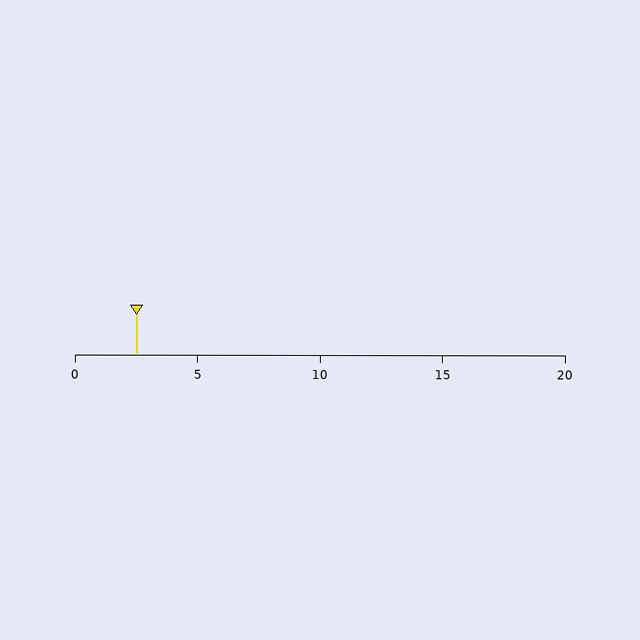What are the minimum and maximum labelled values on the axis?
The axis runs from 0 to 20.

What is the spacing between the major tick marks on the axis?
The major ticks are spaced 5 apart.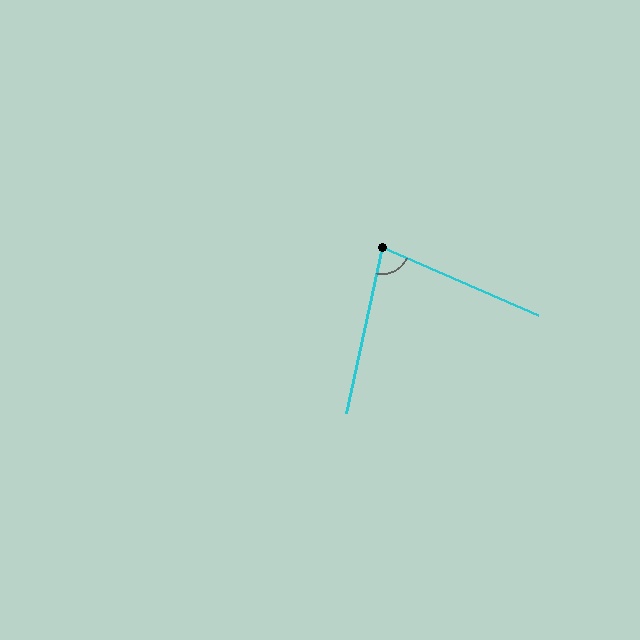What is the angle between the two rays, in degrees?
Approximately 79 degrees.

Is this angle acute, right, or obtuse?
It is acute.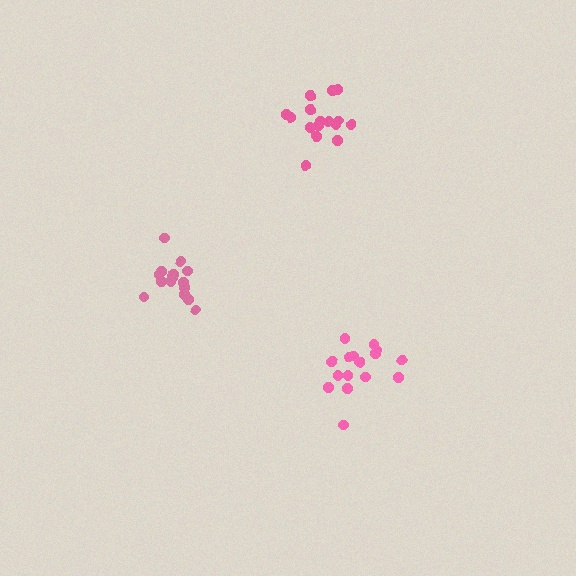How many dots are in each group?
Group 1: 15 dots, Group 2: 16 dots, Group 3: 16 dots (47 total).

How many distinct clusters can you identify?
There are 3 distinct clusters.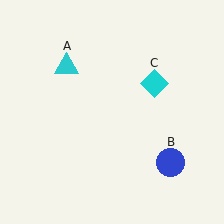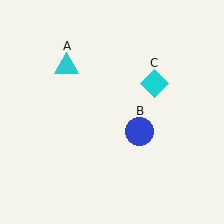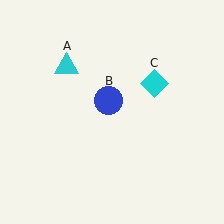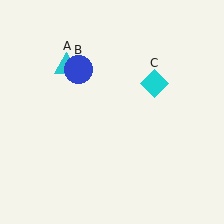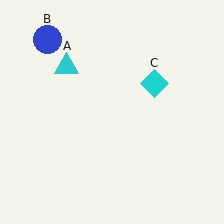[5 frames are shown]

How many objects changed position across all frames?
1 object changed position: blue circle (object B).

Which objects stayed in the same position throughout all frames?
Cyan triangle (object A) and cyan diamond (object C) remained stationary.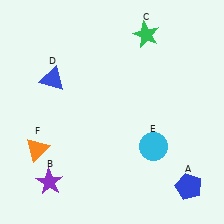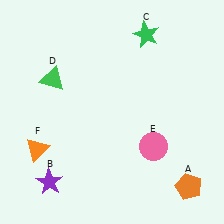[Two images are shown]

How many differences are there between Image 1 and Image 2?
There are 3 differences between the two images.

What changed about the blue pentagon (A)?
In Image 1, A is blue. In Image 2, it changed to orange.